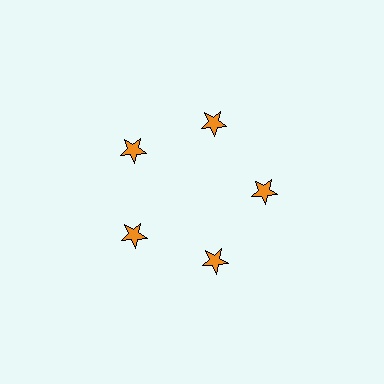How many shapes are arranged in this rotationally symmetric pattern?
There are 5 shapes, arranged in 5 groups of 1.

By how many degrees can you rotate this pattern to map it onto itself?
The pattern maps onto itself every 72 degrees of rotation.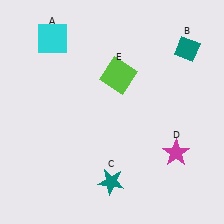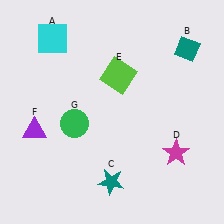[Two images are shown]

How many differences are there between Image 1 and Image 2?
There are 2 differences between the two images.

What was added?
A purple triangle (F), a green circle (G) were added in Image 2.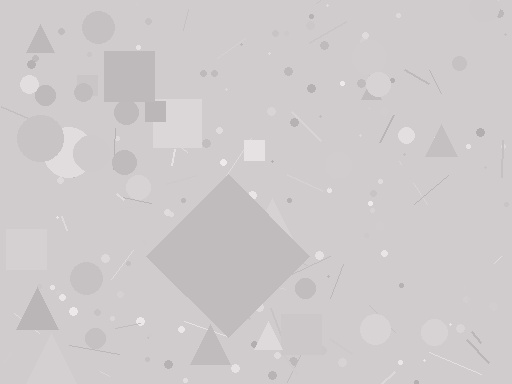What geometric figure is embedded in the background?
A diamond is embedded in the background.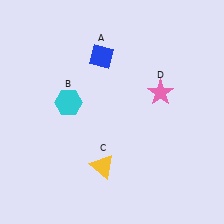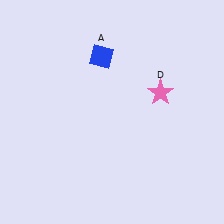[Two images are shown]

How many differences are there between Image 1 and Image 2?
There are 2 differences between the two images.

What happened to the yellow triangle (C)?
The yellow triangle (C) was removed in Image 2. It was in the bottom-left area of Image 1.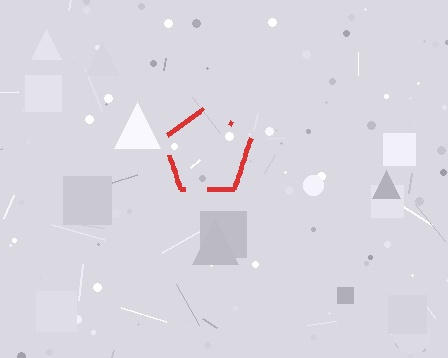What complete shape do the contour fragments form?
The contour fragments form a pentagon.